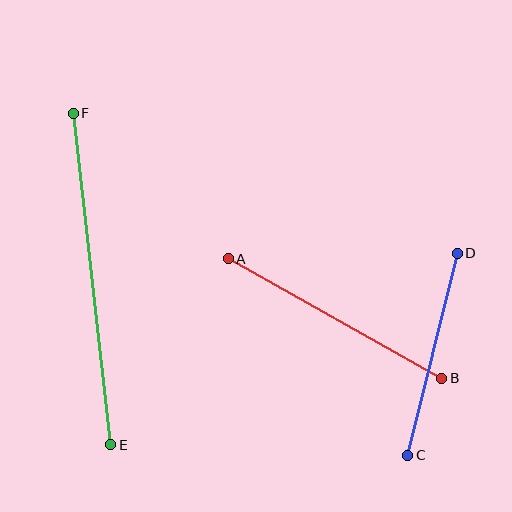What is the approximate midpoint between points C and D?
The midpoint is at approximately (433, 354) pixels.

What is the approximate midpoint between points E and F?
The midpoint is at approximately (92, 279) pixels.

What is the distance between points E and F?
The distance is approximately 334 pixels.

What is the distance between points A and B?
The distance is approximately 244 pixels.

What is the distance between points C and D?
The distance is approximately 208 pixels.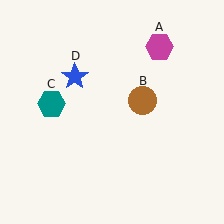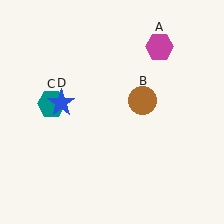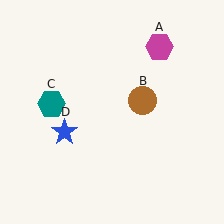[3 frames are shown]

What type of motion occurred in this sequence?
The blue star (object D) rotated counterclockwise around the center of the scene.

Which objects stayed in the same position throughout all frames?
Magenta hexagon (object A) and brown circle (object B) and teal hexagon (object C) remained stationary.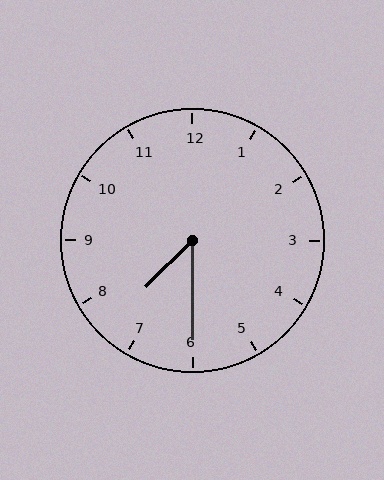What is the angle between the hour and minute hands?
Approximately 45 degrees.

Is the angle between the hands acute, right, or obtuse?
It is acute.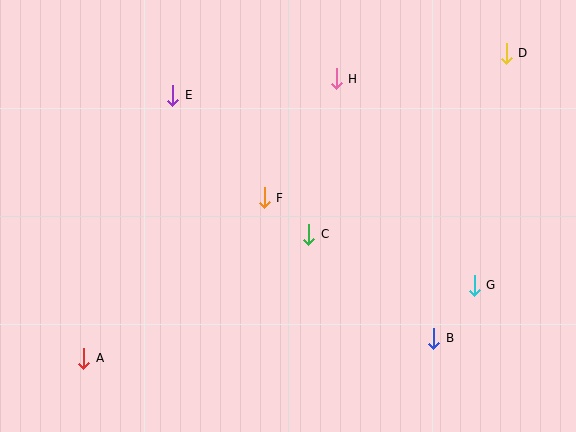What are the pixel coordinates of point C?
Point C is at (309, 234).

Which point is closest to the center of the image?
Point C at (309, 234) is closest to the center.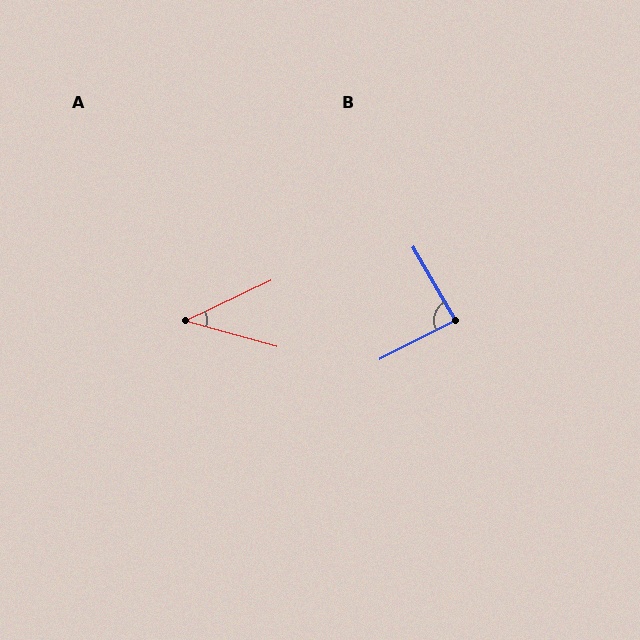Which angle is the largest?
B, at approximately 87 degrees.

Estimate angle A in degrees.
Approximately 41 degrees.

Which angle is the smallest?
A, at approximately 41 degrees.